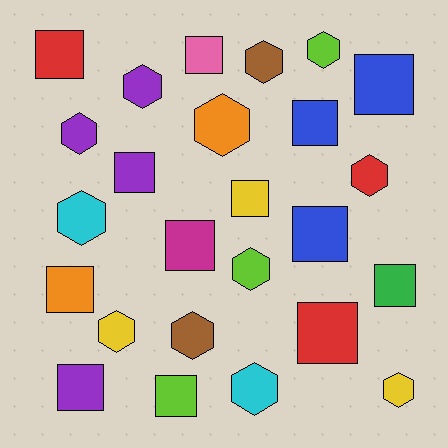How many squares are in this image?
There are 13 squares.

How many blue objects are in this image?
There are 3 blue objects.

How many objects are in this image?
There are 25 objects.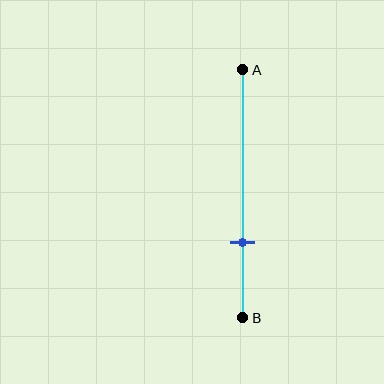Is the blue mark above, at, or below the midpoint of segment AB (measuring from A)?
The blue mark is below the midpoint of segment AB.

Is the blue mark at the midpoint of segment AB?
No, the mark is at about 70% from A, not at the 50% midpoint.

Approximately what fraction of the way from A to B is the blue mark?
The blue mark is approximately 70% of the way from A to B.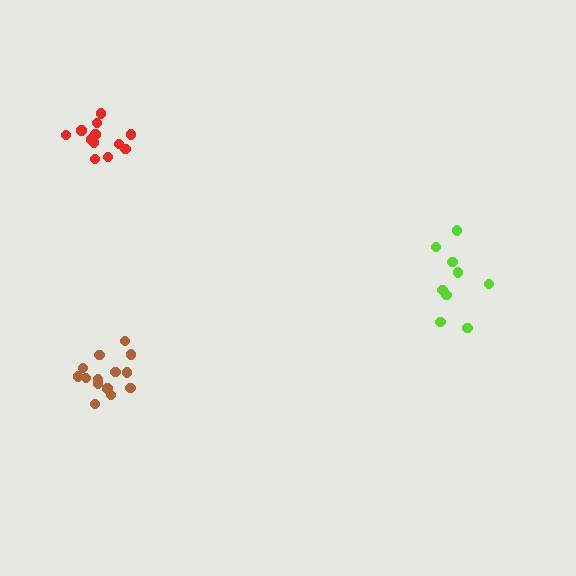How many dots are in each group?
Group 1: 12 dots, Group 2: 9 dots, Group 3: 14 dots (35 total).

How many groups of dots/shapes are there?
There are 3 groups.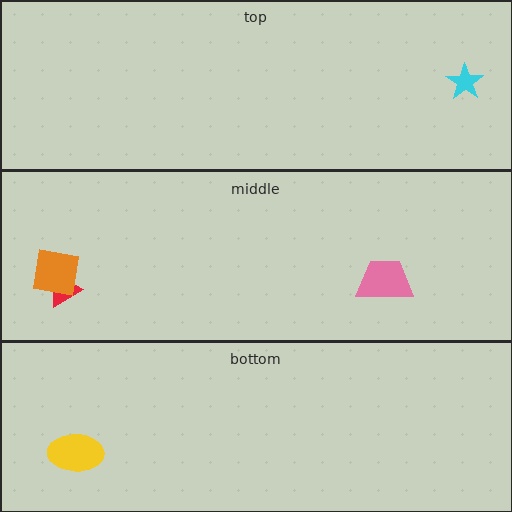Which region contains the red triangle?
The middle region.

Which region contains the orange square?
The middle region.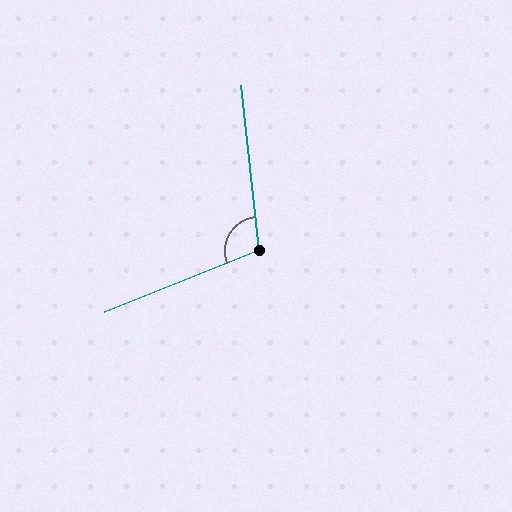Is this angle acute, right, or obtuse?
It is obtuse.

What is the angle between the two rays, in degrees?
Approximately 105 degrees.